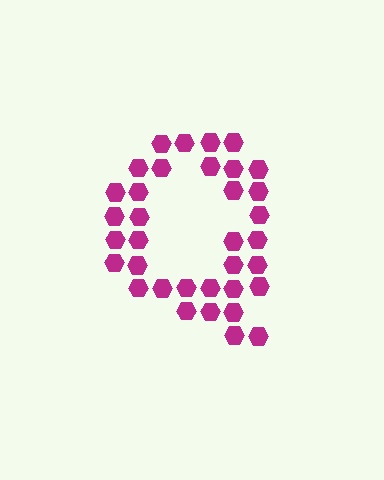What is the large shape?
The large shape is the letter Q.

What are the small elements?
The small elements are hexagons.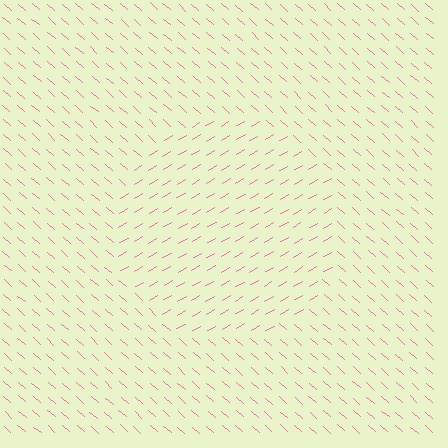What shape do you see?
I see a circle.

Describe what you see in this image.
The image is filled with small pink line segments. A circle region in the image has lines oriented differently from the surrounding lines, creating a visible texture boundary.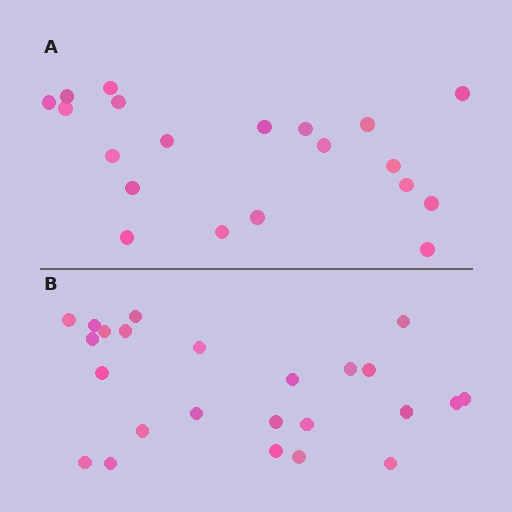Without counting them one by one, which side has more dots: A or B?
Region B (the bottom region) has more dots.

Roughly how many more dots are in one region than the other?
Region B has about 4 more dots than region A.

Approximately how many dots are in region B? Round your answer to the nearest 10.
About 20 dots. (The exact count is 24, which rounds to 20.)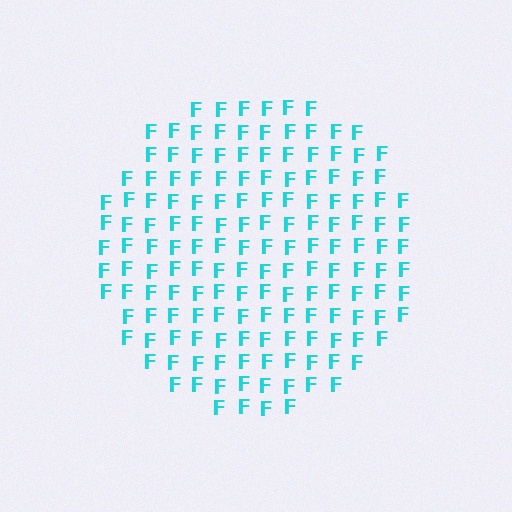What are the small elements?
The small elements are letter F's.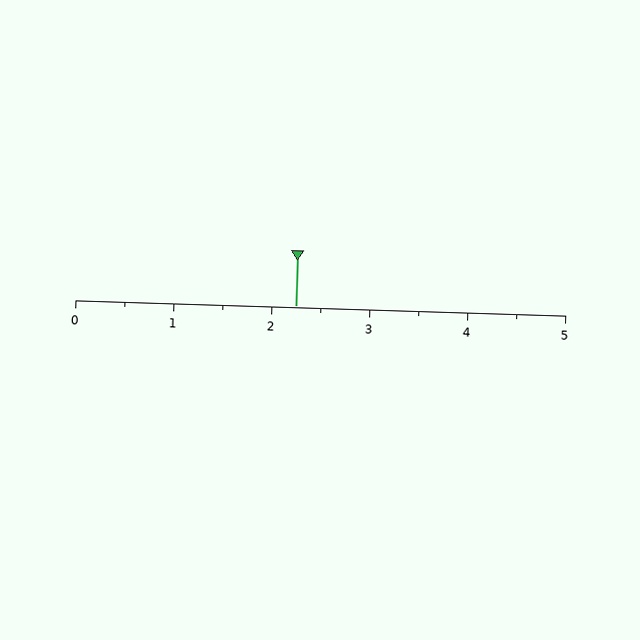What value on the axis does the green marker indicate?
The marker indicates approximately 2.2.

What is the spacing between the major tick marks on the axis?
The major ticks are spaced 1 apart.